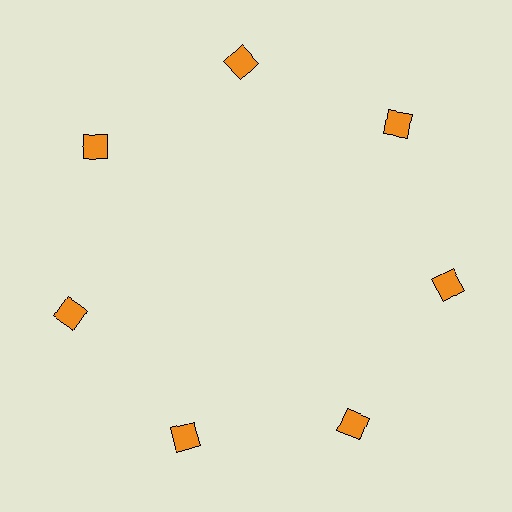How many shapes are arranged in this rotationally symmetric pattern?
There are 7 shapes, arranged in 7 groups of 1.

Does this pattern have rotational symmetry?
Yes, this pattern has 7-fold rotational symmetry. It looks the same after rotating 51 degrees around the center.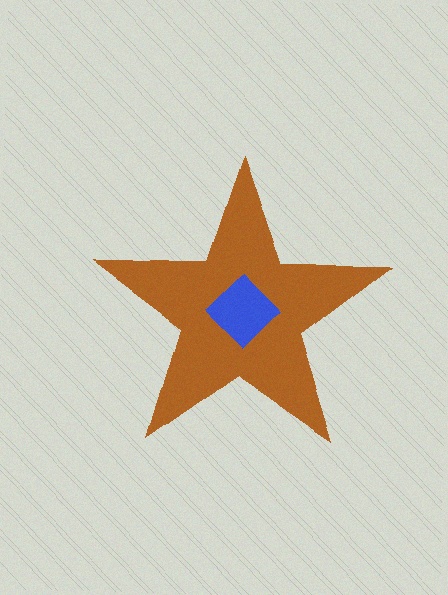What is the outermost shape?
The brown star.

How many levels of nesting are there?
2.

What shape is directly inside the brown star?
The blue diamond.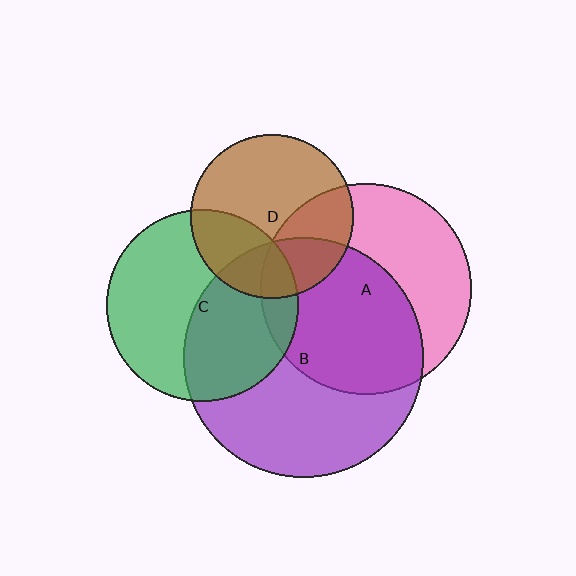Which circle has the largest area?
Circle B (purple).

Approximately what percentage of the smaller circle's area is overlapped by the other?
Approximately 45%.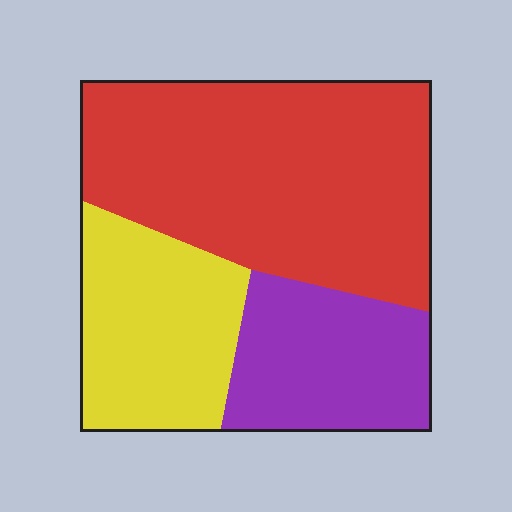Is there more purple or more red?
Red.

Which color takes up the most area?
Red, at roughly 50%.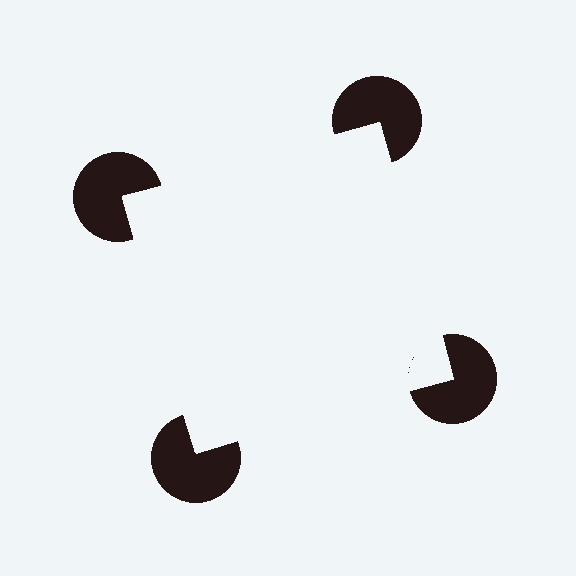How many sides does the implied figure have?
4 sides.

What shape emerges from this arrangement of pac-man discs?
An illusory square — its edges are inferred from the aligned wedge cuts in the pac-man discs, not physically drawn.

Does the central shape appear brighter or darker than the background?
It typically appears slightly brighter than the background, even though no actual brightness change is drawn.